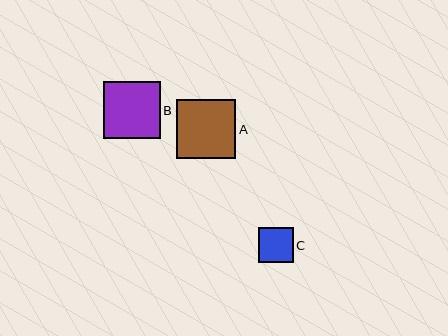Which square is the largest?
Square A is the largest with a size of approximately 59 pixels.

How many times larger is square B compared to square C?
Square B is approximately 1.6 times the size of square C.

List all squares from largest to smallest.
From largest to smallest: A, B, C.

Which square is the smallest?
Square C is the smallest with a size of approximately 35 pixels.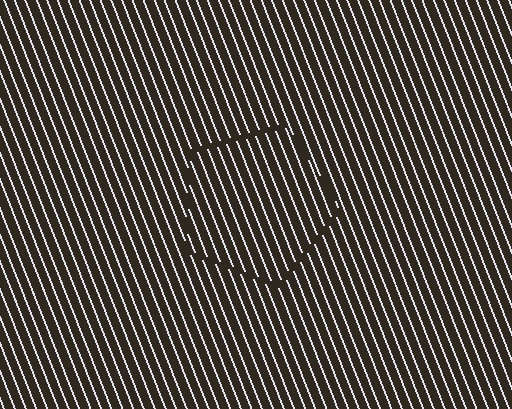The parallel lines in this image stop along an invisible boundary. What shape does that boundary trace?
An illusory pentagon. The interior of the shape contains the same grating, shifted by half a period — the contour is defined by the phase discontinuity where line-ends from the inner and outer gratings abut.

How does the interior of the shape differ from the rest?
The interior of the shape contains the same grating, shifted by half a period — the contour is defined by the phase discontinuity where line-ends from the inner and outer gratings abut.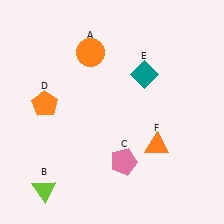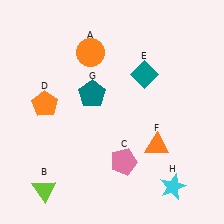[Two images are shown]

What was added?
A teal pentagon (G), a cyan star (H) were added in Image 2.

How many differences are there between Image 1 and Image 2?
There are 2 differences between the two images.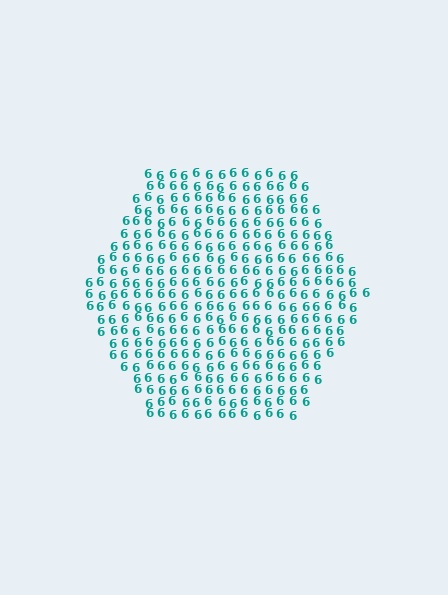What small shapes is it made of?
It is made of small digit 6's.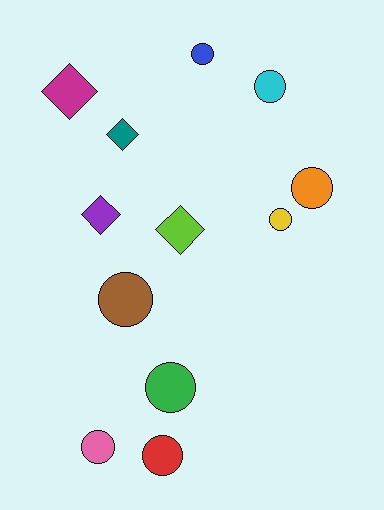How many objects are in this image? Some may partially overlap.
There are 12 objects.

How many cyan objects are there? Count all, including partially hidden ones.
There is 1 cyan object.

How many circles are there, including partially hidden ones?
There are 8 circles.